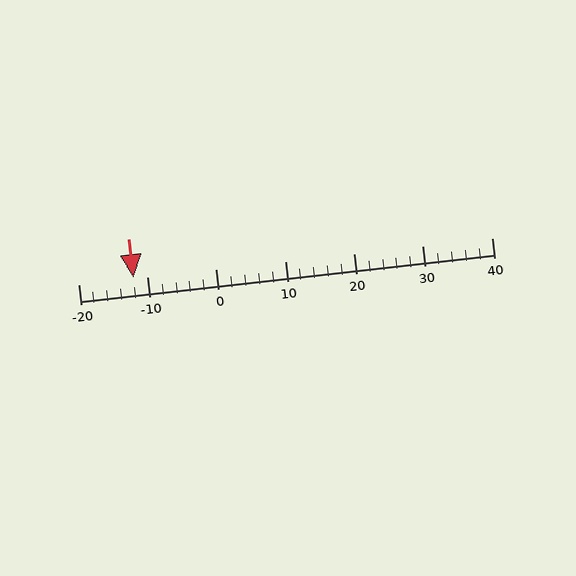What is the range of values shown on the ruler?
The ruler shows values from -20 to 40.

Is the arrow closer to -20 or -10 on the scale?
The arrow is closer to -10.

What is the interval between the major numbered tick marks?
The major tick marks are spaced 10 units apart.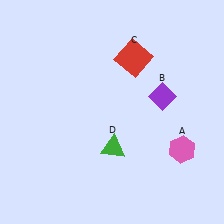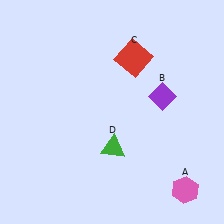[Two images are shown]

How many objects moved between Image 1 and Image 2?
1 object moved between the two images.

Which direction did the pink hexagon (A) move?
The pink hexagon (A) moved down.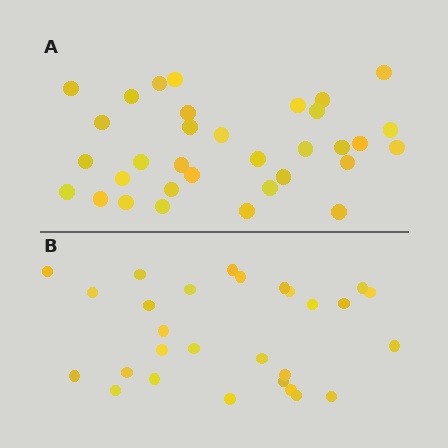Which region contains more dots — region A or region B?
Region A (the top region) has more dots.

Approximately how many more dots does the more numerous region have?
Region A has about 5 more dots than region B.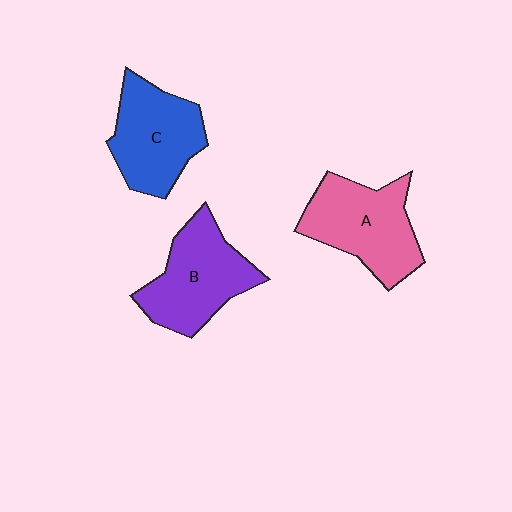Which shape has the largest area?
Shape A (pink).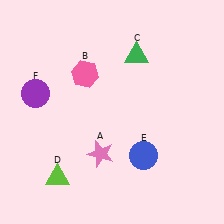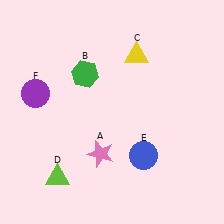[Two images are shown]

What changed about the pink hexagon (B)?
In Image 1, B is pink. In Image 2, it changed to green.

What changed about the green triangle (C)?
In Image 1, C is green. In Image 2, it changed to yellow.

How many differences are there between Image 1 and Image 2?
There are 2 differences between the two images.